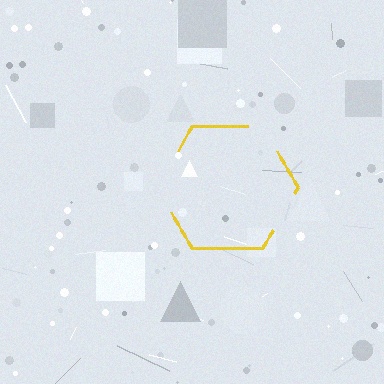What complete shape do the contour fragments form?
The contour fragments form a hexagon.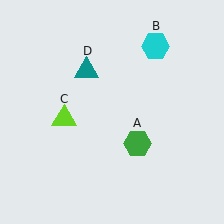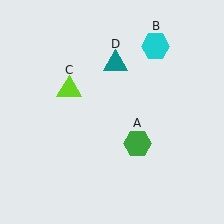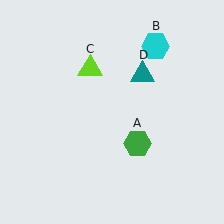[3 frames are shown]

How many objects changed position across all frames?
2 objects changed position: lime triangle (object C), teal triangle (object D).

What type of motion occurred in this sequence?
The lime triangle (object C), teal triangle (object D) rotated clockwise around the center of the scene.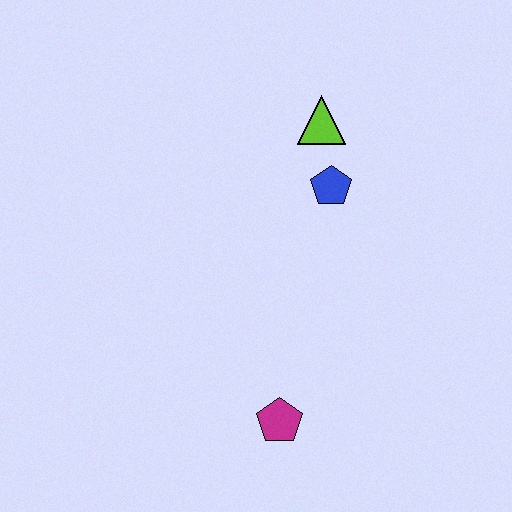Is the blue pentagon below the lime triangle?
Yes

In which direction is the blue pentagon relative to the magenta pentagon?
The blue pentagon is above the magenta pentagon.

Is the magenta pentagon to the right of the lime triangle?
No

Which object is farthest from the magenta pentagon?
The lime triangle is farthest from the magenta pentagon.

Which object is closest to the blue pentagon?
The lime triangle is closest to the blue pentagon.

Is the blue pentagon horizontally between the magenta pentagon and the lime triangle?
No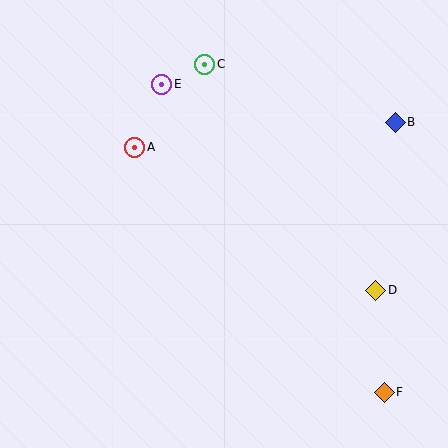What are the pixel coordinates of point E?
Point E is at (162, 84).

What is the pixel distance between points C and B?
The distance between C and B is 199 pixels.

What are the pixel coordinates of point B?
Point B is at (395, 122).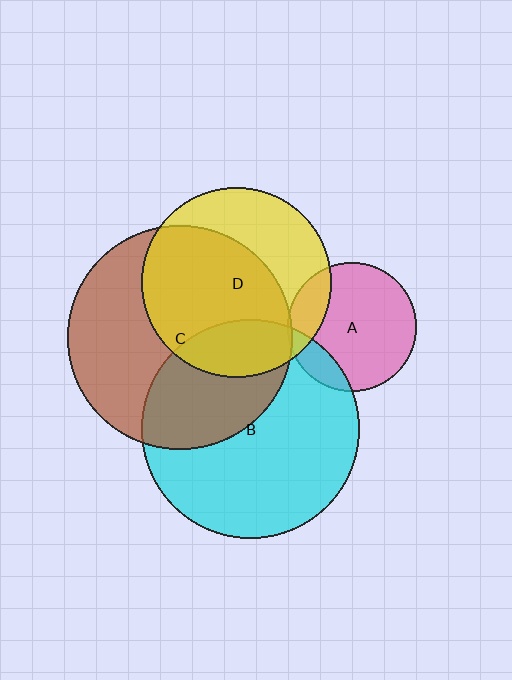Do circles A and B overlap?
Yes.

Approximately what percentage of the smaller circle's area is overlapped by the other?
Approximately 15%.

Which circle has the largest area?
Circle C (brown).